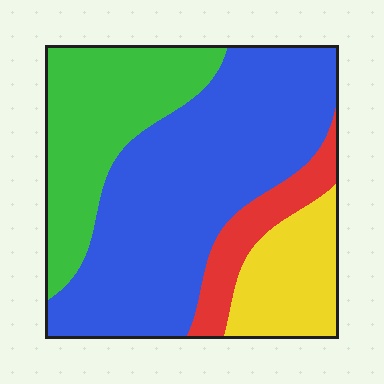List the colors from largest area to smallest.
From largest to smallest: blue, green, yellow, red.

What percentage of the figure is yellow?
Yellow takes up about one eighth (1/8) of the figure.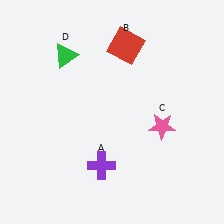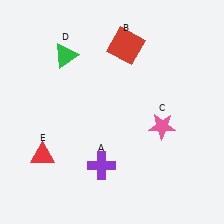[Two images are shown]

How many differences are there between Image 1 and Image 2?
There is 1 difference between the two images.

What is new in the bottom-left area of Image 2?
A red triangle (E) was added in the bottom-left area of Image 2.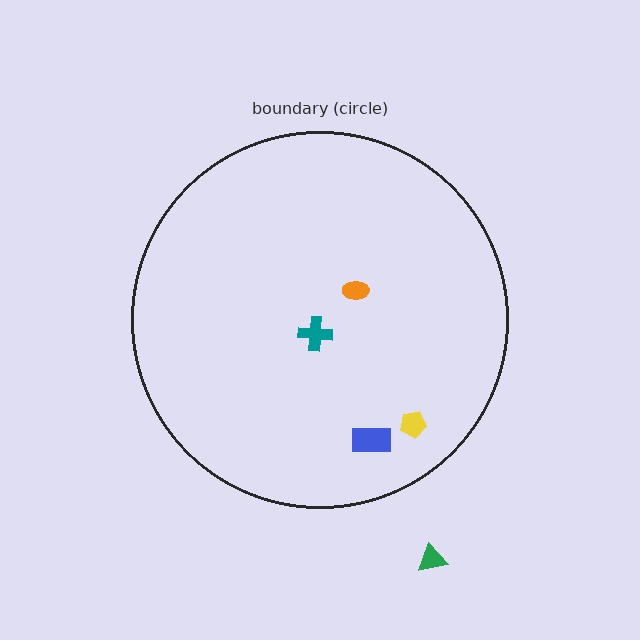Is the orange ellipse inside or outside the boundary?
Inside.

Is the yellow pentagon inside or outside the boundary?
Inside.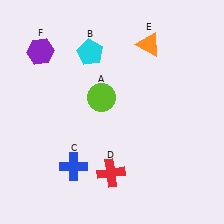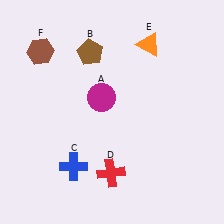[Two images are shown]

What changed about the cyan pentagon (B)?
In Image 1, B is cyan. In Image 2, it changed to brown.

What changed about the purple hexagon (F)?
In Image 1, F is purple. In Image 2, it changed to brown.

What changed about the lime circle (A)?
In Image 1, A is lime. In Image 2, it changed to magenta.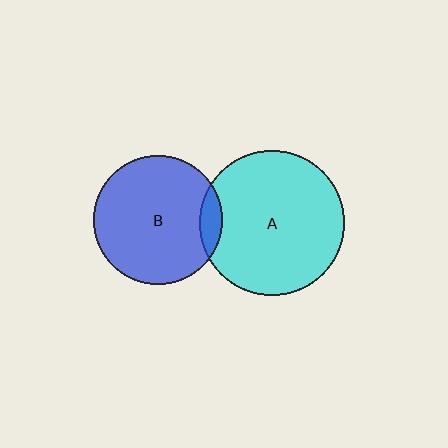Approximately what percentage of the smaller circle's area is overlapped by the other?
Approximately 10%.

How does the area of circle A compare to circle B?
Approximately 1.3 times.